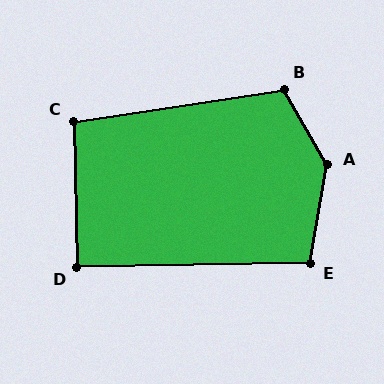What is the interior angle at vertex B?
Approximately 111 degrees (obtuse).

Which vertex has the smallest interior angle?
D, at approximately 90 degrees.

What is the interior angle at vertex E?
Approximately 101 degrees (obtuse).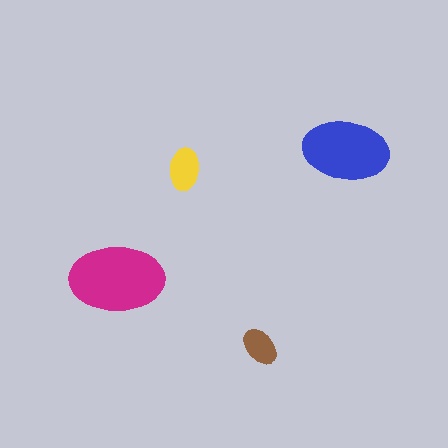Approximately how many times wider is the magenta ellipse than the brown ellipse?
About 2.5 times wider.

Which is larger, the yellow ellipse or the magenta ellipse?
The magenta one.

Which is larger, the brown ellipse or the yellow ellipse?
The yellow one.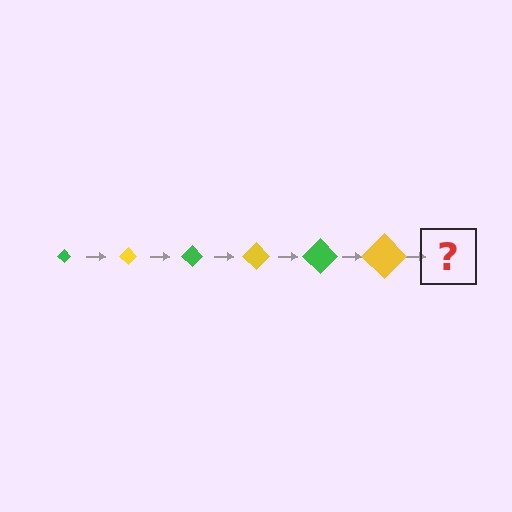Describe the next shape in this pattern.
It should be a green diamond, larger than the previous one.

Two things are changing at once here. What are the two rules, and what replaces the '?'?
The two rules are that the diamond grows larger each step and the color cycles through green and yellow. The '?' should be a green diamond, larger than the previous one.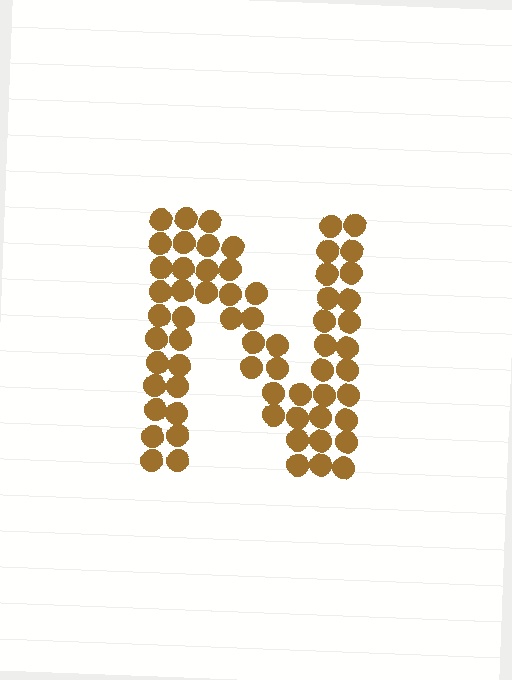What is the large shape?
The large shape is the letter N.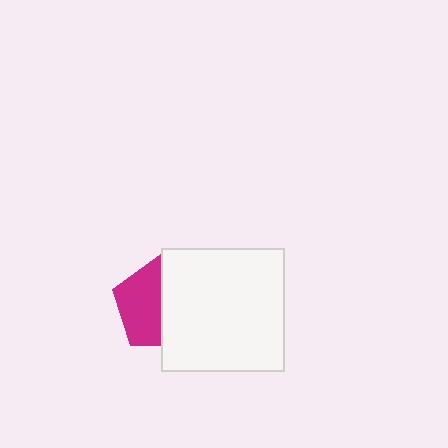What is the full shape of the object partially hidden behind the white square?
The partially hidden object is a magenta pentagon.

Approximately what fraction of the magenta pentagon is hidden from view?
Roughly 49% of the magenta pentagon is hidden behind the white square.